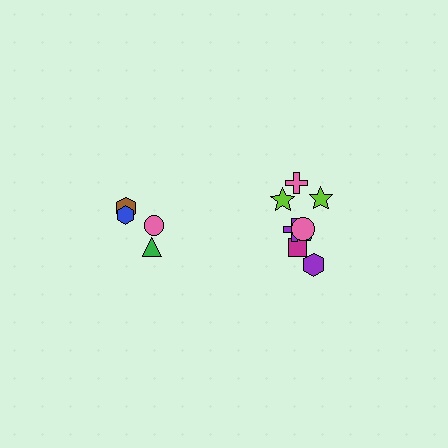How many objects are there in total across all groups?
There are 12 objects.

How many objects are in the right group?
There are 8 objects.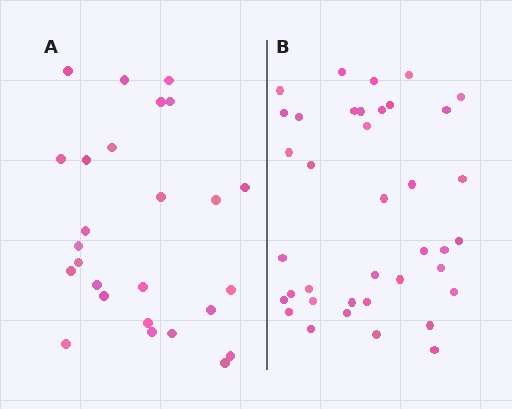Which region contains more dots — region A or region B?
Region B (the right region) has more dots.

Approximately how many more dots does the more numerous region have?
Region B has roughly 12 or so more dots than region A.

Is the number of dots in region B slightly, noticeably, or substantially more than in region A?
Region B has substantially more. The ratio is roughly 1.5 to 1.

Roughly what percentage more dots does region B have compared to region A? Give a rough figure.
About 45% more.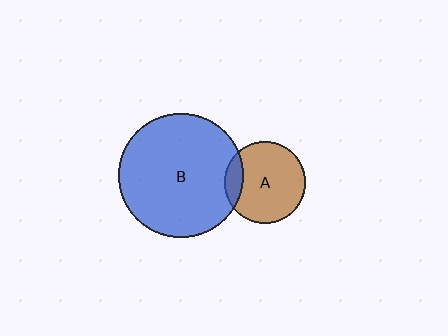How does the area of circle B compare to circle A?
Approximately 2.3 times.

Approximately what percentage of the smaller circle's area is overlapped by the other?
Approximately 15%.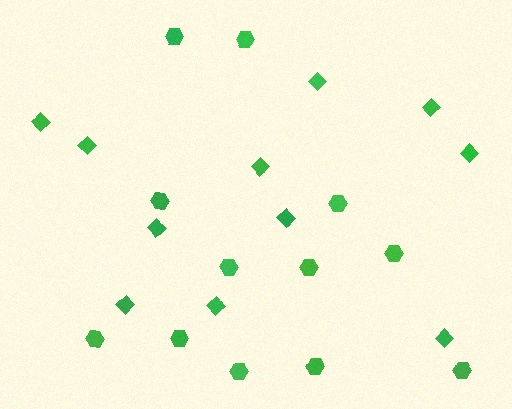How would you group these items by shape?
There are 2 groups: one group of diamonds (11) and one group of hexagons (12).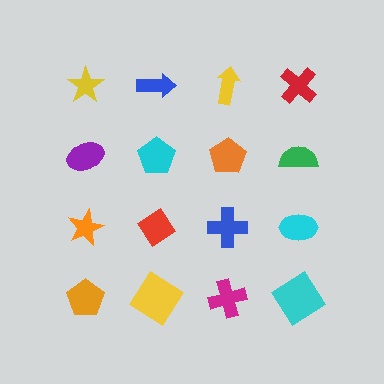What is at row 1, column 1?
A yellow star.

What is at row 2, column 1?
A purple ellipse.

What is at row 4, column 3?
A magenta cross.